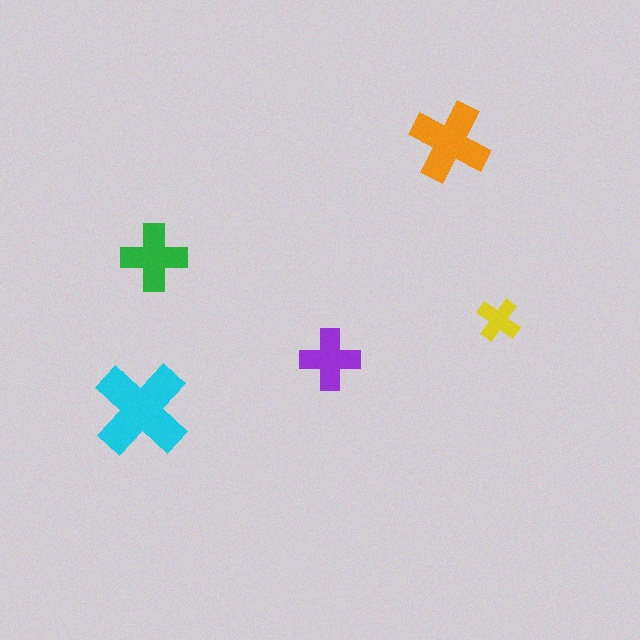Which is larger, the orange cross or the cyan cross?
The cyan one.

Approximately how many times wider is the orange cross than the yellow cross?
About 2 times wider.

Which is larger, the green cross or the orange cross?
The orange one.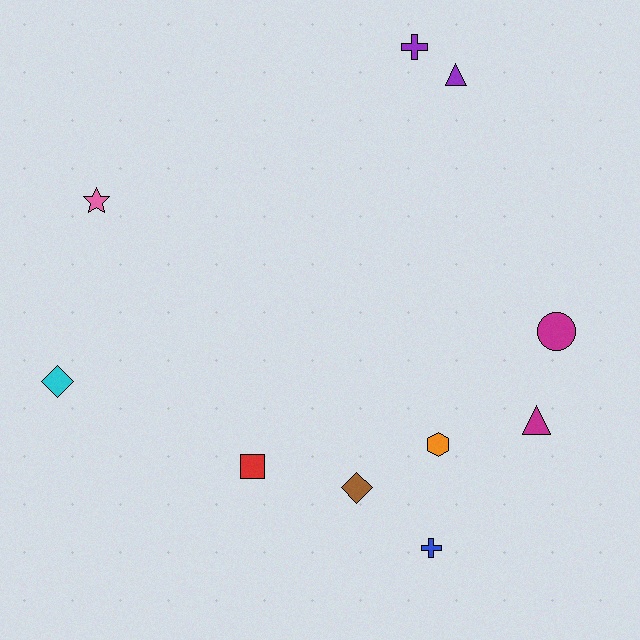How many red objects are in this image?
There is 1 red object.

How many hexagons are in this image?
There is 1 hexagon.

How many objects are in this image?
There are 10 objects.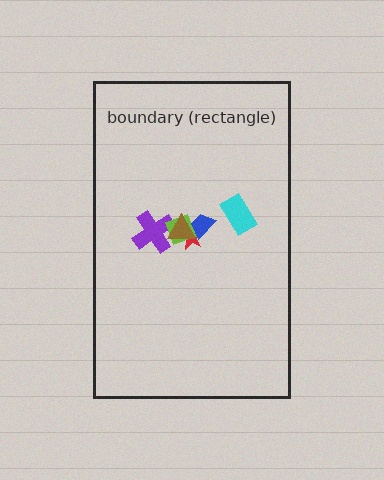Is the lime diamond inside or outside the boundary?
Inside.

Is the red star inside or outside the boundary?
Inside.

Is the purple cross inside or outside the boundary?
Inside.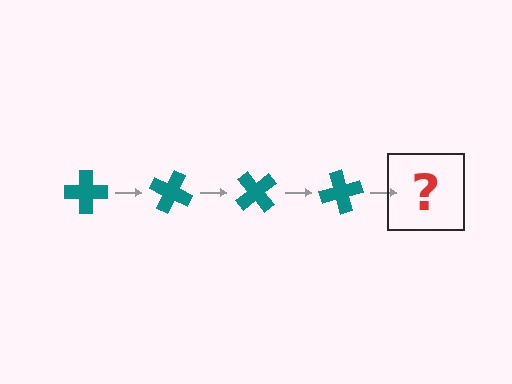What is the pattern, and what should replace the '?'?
The pattern is that the cross rotates 25 degrees each step. The '?' should be a teal cross rotated 100 degrees.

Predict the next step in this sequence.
The next step is a teal cross rotated 100 degrees.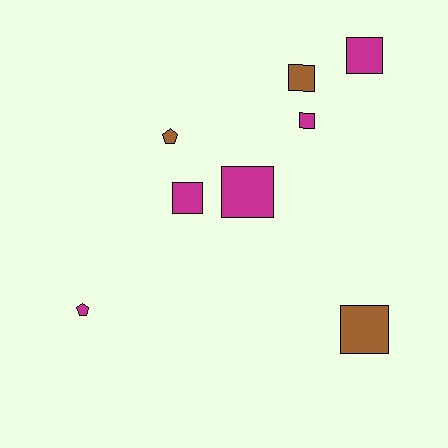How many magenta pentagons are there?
There is 1 magenta pentagon.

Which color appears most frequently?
Magenta, with 5 objects.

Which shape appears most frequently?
Square, with 6 objects.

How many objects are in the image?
There are 8 objects.